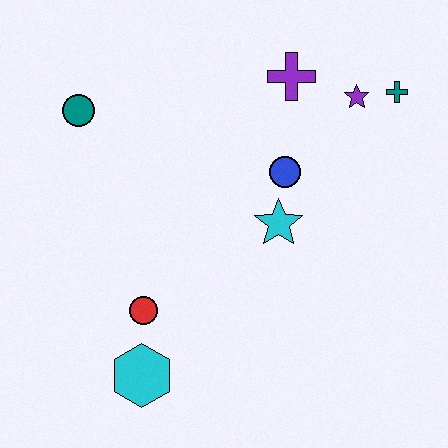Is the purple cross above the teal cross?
Yes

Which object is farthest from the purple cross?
The cyan hexagon is farthest from the purple cross.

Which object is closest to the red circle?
The cyan hexagon is closest to the red circle.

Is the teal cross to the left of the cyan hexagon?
No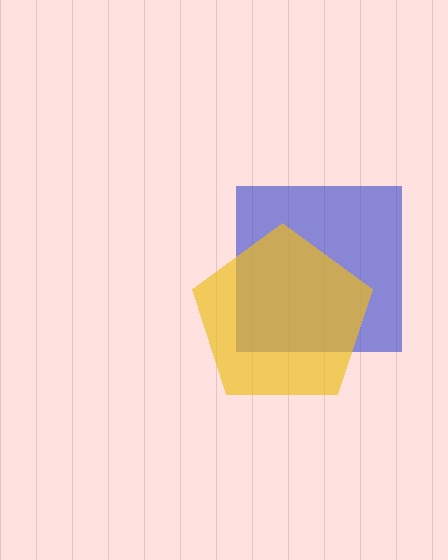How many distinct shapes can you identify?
There are 2 distinct shapes: a blue square, a yellow pentagon.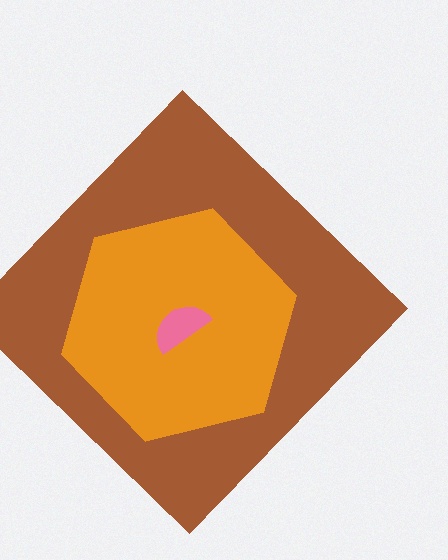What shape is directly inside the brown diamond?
The orange hexagon.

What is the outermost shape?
The brown diamond.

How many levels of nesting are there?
3.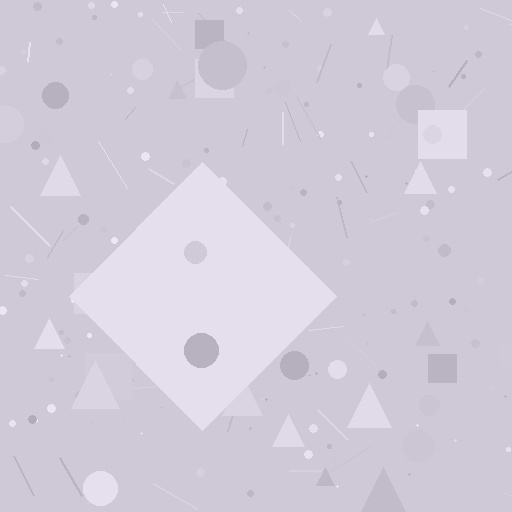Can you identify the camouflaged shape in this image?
The camouflaged shape is a diamond.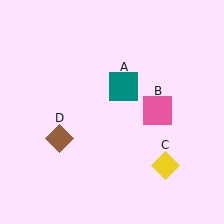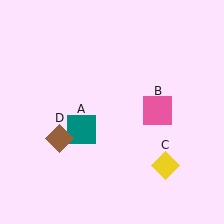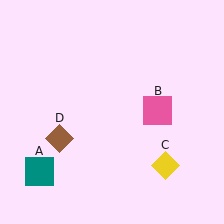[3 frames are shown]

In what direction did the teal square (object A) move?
The teal square (object A) moved down and to the left.